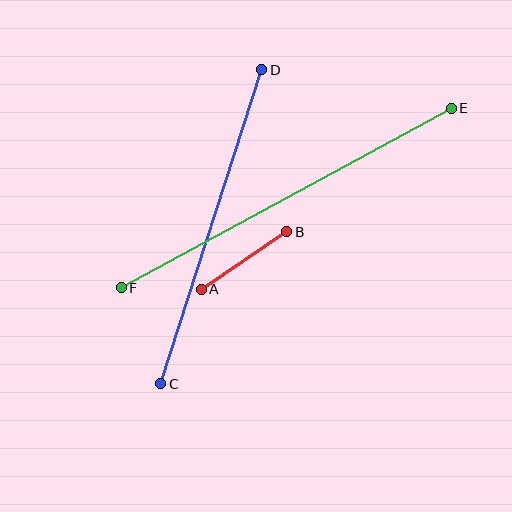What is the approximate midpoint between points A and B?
The midpoint is at approximately (244, 260) pixels.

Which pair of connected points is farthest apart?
Points E and F are farthest apart.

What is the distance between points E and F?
The distance is approximately 376 pixels.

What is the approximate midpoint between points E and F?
The midpoint is at approximately (286, 198) pixels.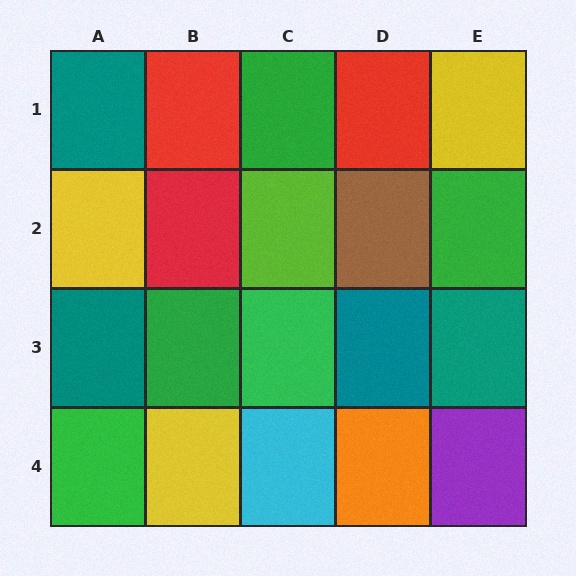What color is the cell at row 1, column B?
Red.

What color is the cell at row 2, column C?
Lime.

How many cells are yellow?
3 cells are yellow.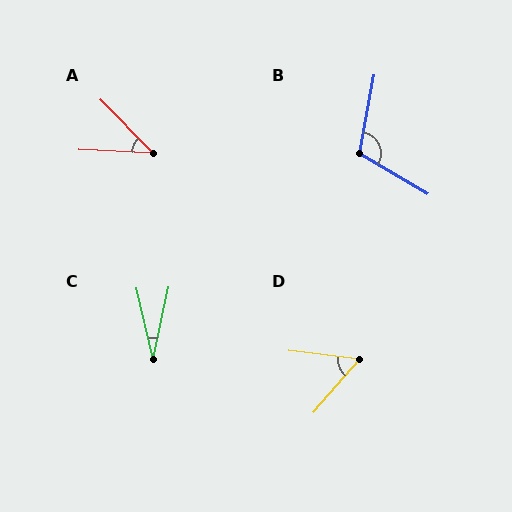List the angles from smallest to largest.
C (26°), A (43°), D (56°), B (110°).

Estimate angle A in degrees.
Approximately 43 degrees.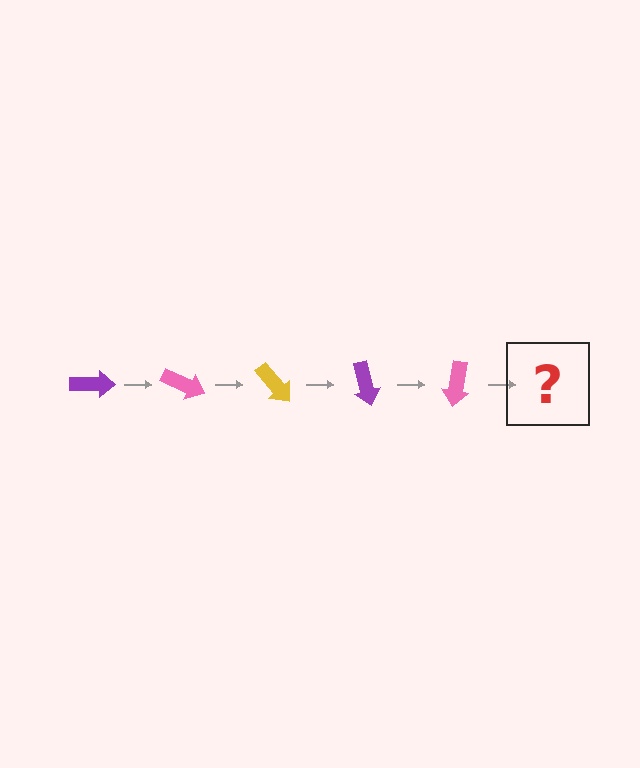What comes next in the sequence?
The next element should be a yellow arrow, rotated 125 degrees from the start.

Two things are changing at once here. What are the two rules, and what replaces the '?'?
The two rules are that it rotates 25 degrees each step and the color cycles through purple, pink, and yellow. The '?' should be a yellow arrow, rotated 125 degrees from the start.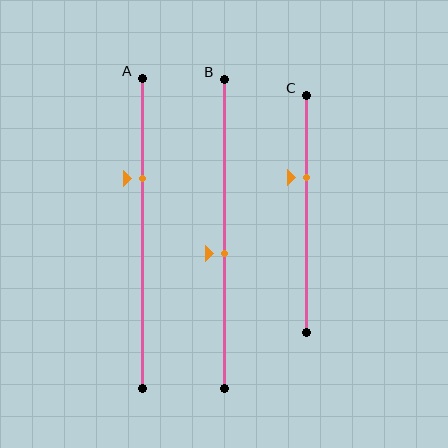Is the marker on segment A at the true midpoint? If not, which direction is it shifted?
No, the marker on segment A is shifted upward by about 18% of the segment length.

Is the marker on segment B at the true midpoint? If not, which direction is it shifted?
No, the marker on segment B is shifted downward by about 7% of the segment length.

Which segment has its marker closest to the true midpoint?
Segment B has its marker closest to the true midpoint.